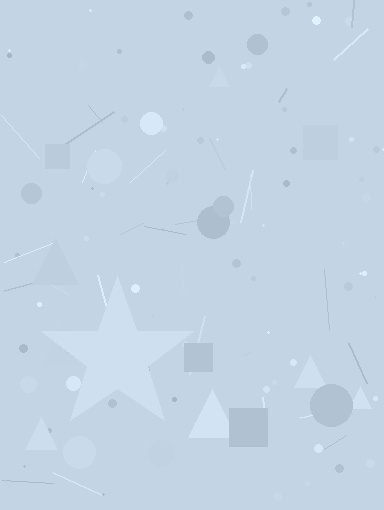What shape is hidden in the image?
A star is hidden in the image.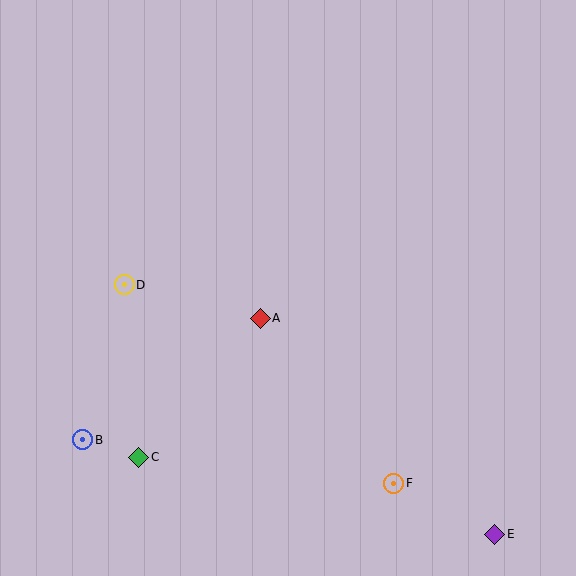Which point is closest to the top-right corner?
Point A is closest to the top-right corner.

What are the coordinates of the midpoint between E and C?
The midpoint between E and C is at (317, 496).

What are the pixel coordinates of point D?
Point D is at (124, 285).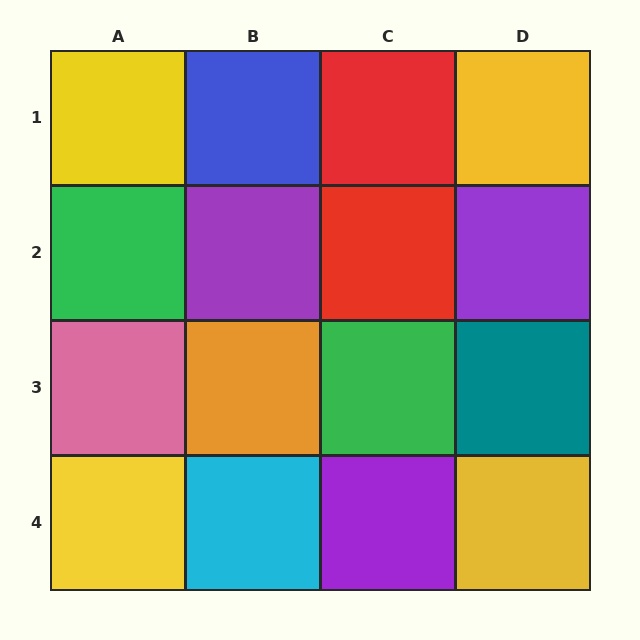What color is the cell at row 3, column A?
Pink.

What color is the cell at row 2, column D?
Purple.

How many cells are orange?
1 cell is orange.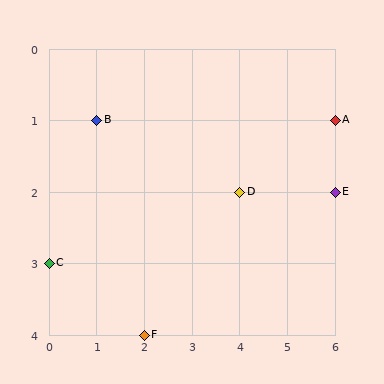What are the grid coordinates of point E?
Point E is at grid coordinates (6, 2).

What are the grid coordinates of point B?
Point B is at grid coordinates (1, 1).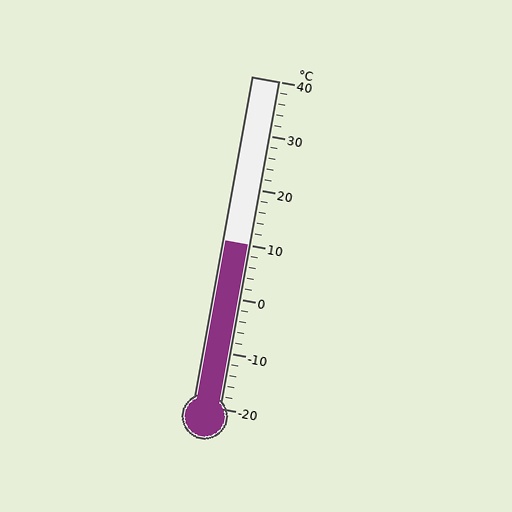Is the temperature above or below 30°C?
The temperature is below 30°C.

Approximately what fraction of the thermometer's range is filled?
The thermometer is filled to approximately 50% of its range.